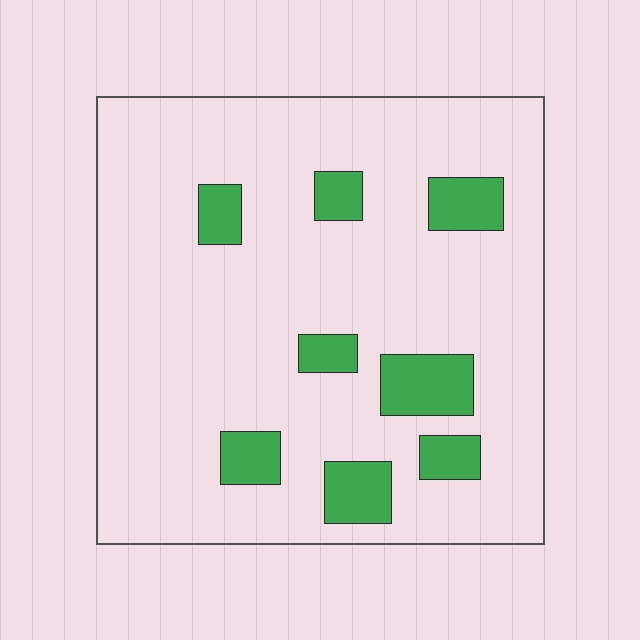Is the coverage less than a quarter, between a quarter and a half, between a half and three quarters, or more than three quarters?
Less than a quarter.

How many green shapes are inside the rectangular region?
8.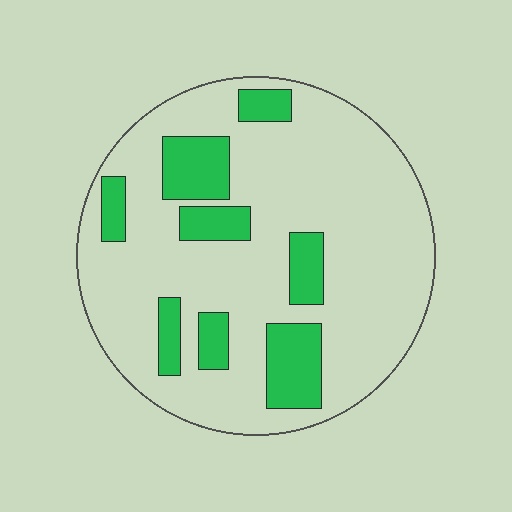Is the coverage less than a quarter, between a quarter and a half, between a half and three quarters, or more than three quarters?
Less than a quarter.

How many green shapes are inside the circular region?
8.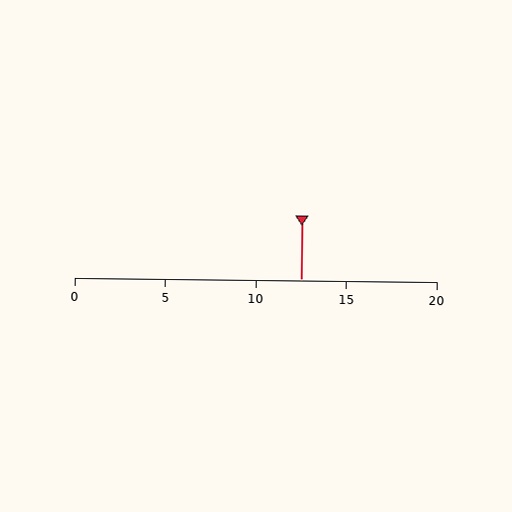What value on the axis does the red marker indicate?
The marker indicates approximately 12.5.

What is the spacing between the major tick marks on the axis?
The major ticks are spaced 5 apart.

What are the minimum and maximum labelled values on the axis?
The axis runs from 0 to 20.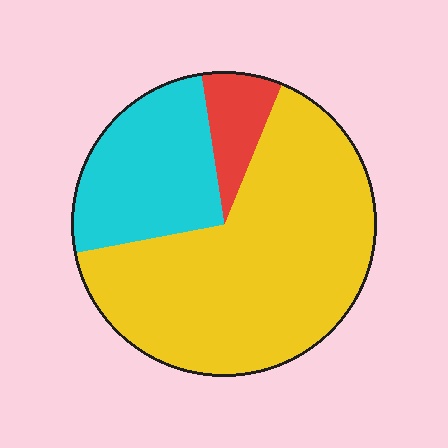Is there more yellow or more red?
Yellow.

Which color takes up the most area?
Yellow, at roughly 65%.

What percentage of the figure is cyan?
Cyan covers about 25% of the figure.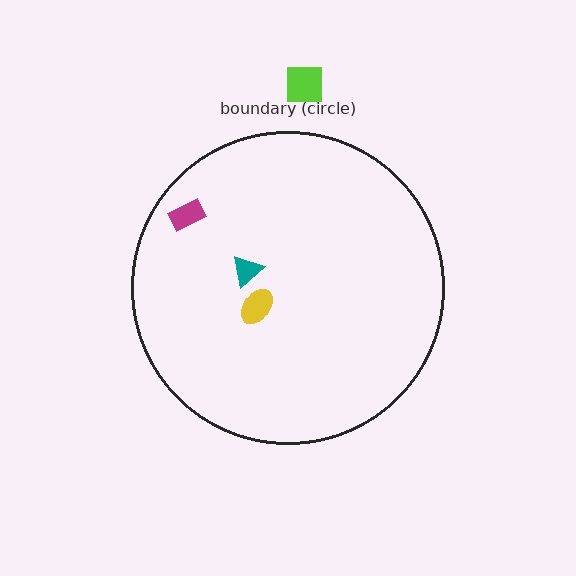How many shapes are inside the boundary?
3 inside, 1 outside.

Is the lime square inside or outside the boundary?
Outside.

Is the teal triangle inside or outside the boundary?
Inside.